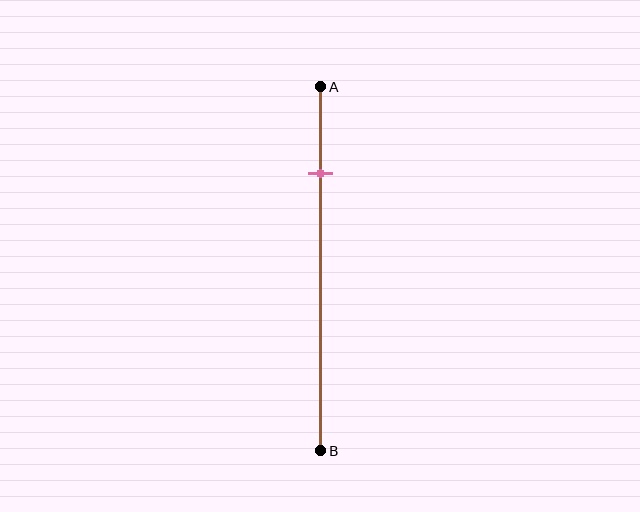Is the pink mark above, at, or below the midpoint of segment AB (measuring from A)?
The pink mark is above the midpoint of segment AB.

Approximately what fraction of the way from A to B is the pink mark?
The pink mark is approximately 25% of the way from A to B.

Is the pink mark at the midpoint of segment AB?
No, the mark is at about 25% from A, not at the 50% midpoint.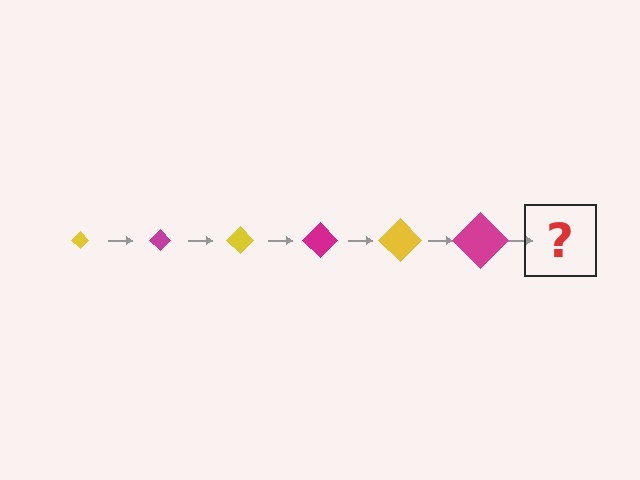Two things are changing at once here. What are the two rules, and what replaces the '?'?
The two rules are that the diamond grows larger each step and the color cycles through yellow and magenta. The '?' should be a yellow diamond, larger than the previous one.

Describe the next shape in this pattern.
It should be a yellow diamond, larger than the previous one.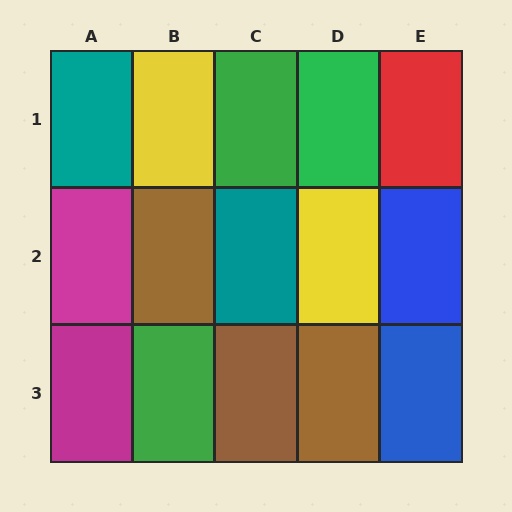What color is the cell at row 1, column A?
Teal.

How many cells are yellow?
2 cells are yellow.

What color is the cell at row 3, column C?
Brown.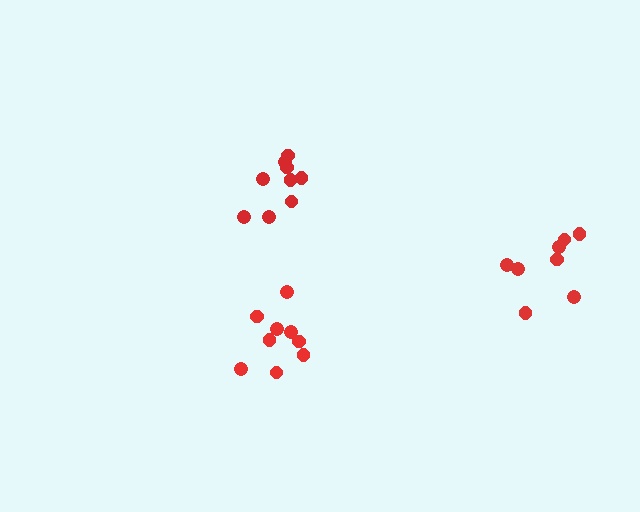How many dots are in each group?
Group 1: 8 dots, Group 2: 9 dots, Group 3: 9 dots (26 total).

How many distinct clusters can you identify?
There are 3 distinct clusters.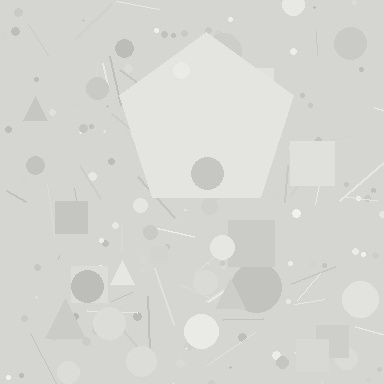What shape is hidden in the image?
A pentagon is hidden in the image.